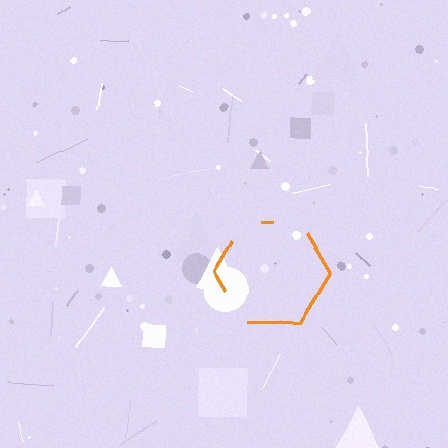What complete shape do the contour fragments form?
The contour fragments form a hexagon.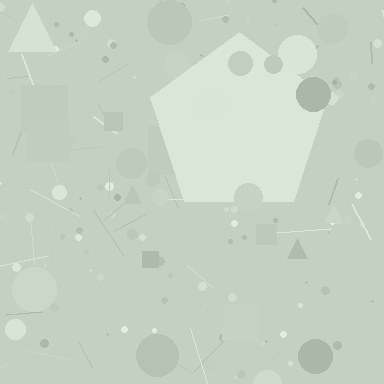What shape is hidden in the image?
A pentagon is hidden in the image.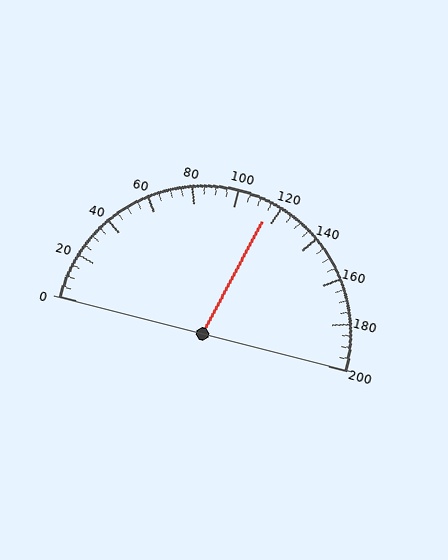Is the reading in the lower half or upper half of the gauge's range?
The reading is in the upper half of the range (0 to 200).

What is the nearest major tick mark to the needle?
The nearest major tick mark is 120.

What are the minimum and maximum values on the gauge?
The gauge ranges from 0 to 200.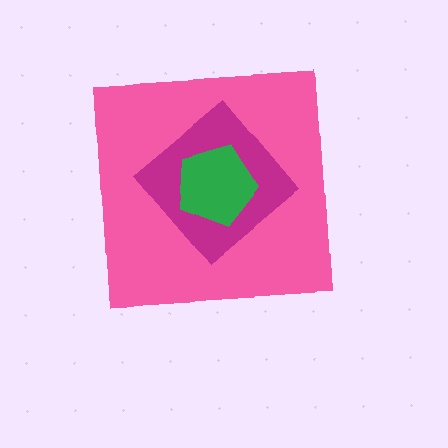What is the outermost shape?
The pink square.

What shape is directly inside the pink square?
The magenta diamond.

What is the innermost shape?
The green pentagon.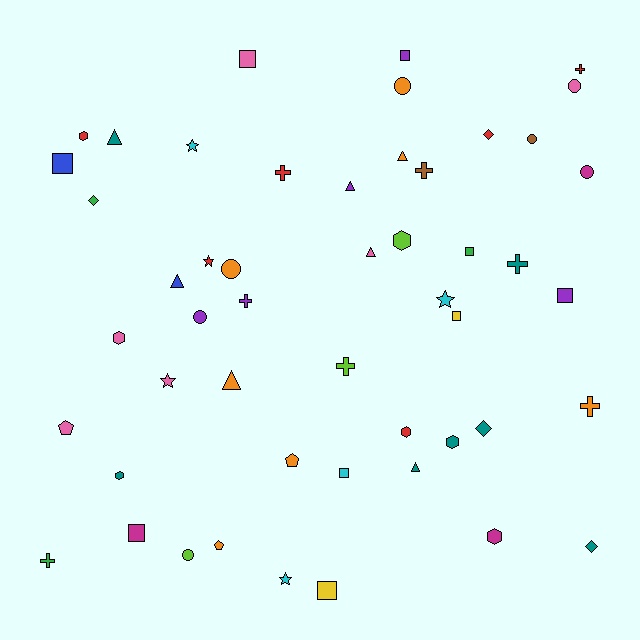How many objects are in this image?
There are 50 objects.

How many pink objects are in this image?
There are 6 pink objects.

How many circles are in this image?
There are 7 circles.